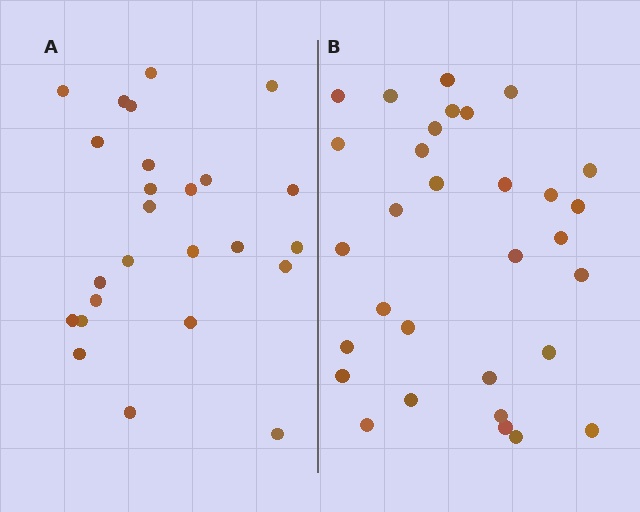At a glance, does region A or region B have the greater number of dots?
Region B (the right region) has more dots.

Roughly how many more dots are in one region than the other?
Region B has about 6 more dots than region A.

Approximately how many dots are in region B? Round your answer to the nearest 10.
About 30 dots. (The exact count is 31, which rounds to 30.)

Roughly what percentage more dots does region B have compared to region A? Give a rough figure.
About 25% more.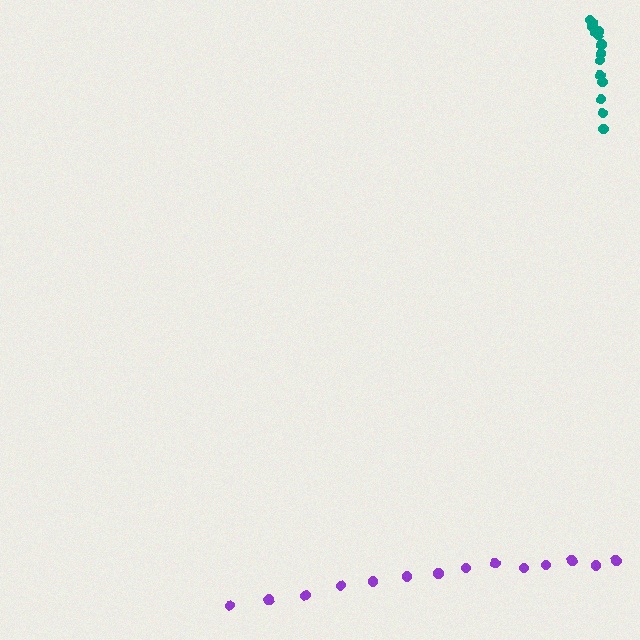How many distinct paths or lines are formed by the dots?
There are 2 distinct paths.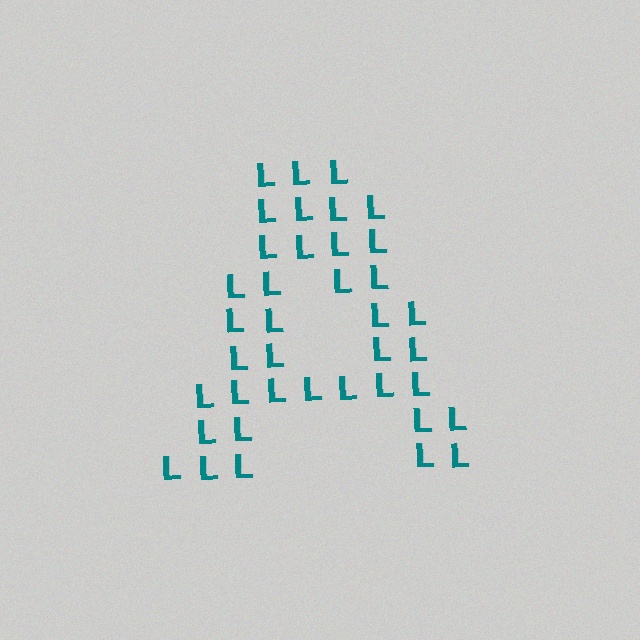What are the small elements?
The small elements are letter L's.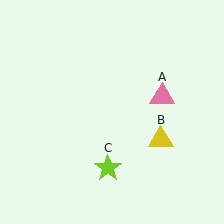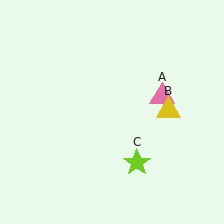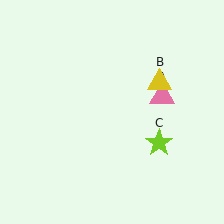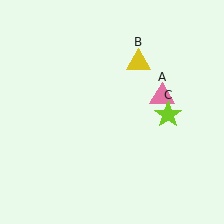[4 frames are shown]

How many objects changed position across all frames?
2 objects changed position: yellow triangle (object B), lime star (object C).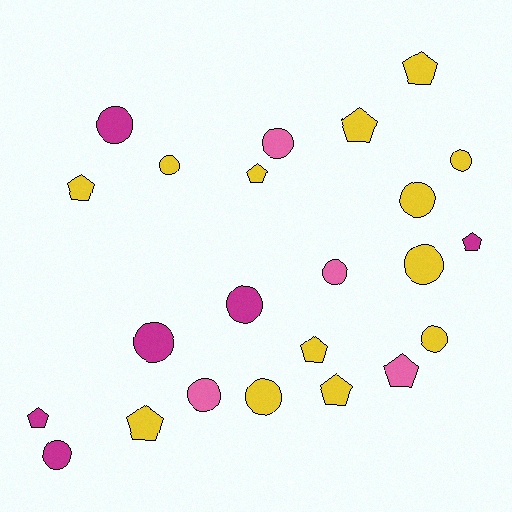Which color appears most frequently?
Yellow, with 13 objects.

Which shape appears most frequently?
Circle, with 13 objects.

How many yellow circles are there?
There are 6 yellow circles.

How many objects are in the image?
There are 23 objects.